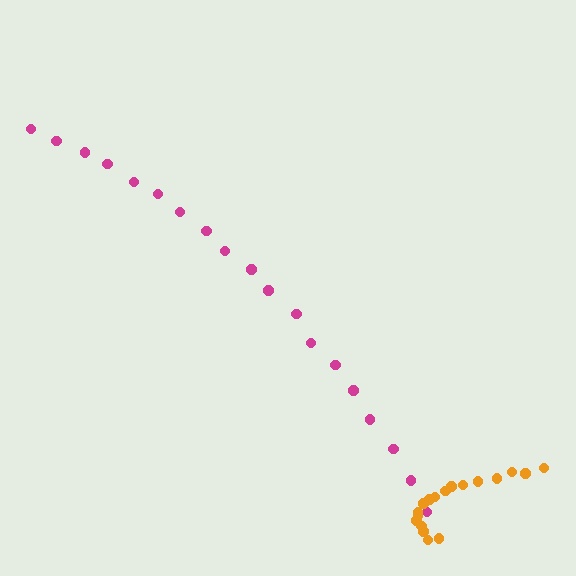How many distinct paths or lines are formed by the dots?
There are 2 distinct paths.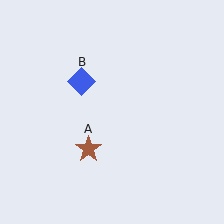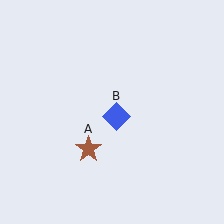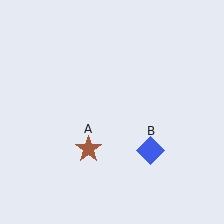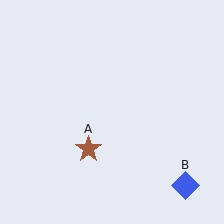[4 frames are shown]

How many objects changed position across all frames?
1 object changed position: blue diamond (object B).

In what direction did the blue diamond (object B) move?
The blue diamond (object B) moved down and to the right.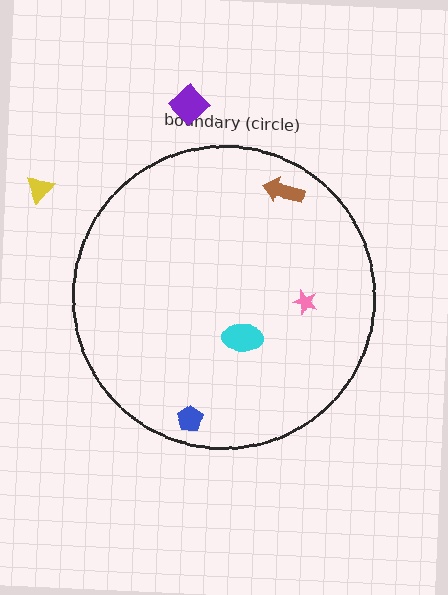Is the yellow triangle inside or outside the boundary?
Outside.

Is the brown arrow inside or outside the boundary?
Inside.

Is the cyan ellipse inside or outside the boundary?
Inside.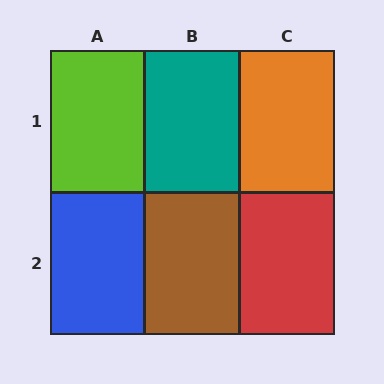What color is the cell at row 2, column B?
Brown.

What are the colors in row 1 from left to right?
Lime, teal, orange.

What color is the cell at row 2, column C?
Red.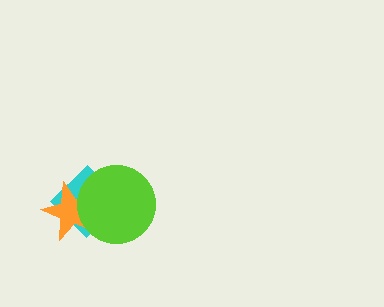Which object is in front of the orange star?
The lime circle is in front of the orange star.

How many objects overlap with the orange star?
2 objects overlap with the orange star.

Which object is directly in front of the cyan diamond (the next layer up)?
The orange star is directly in front of the cyan diamond.